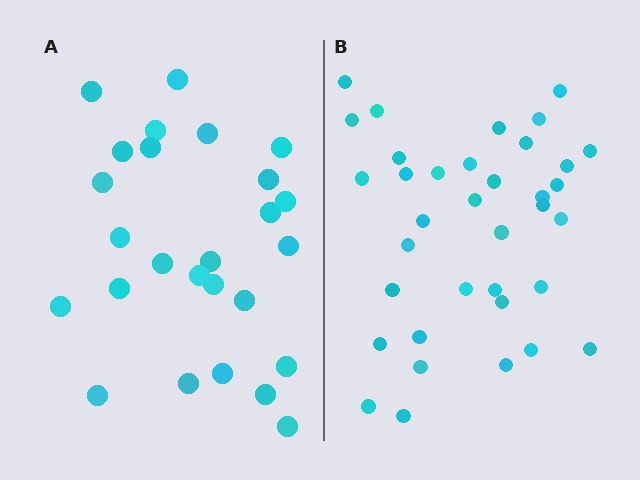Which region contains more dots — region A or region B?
Region B (the right region) has more dots.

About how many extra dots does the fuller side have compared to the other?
Region B has roughly 10 or so more dots than region A.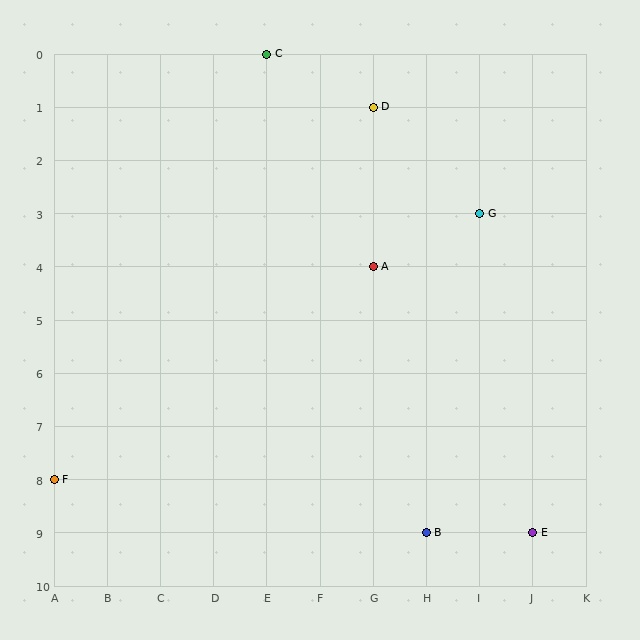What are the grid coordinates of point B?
Point B is at grid coordinates (H, 9).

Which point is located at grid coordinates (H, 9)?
Point B is at (H, 9).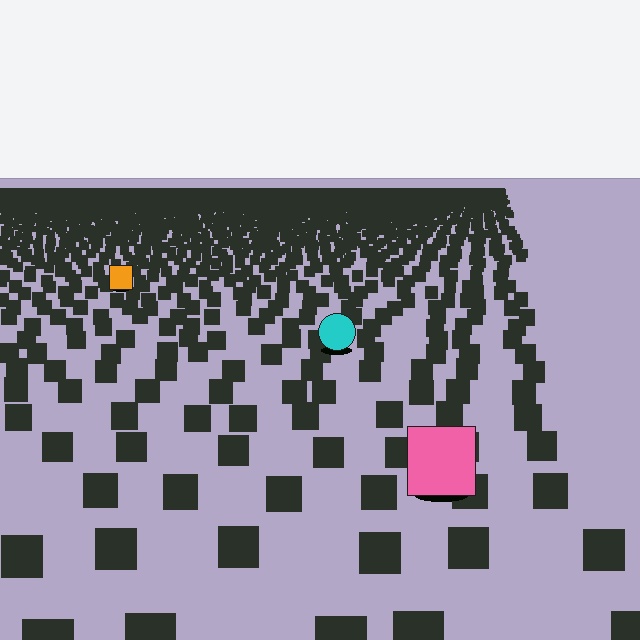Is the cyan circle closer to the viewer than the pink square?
No. The pink square is closer — you can tell from the texture gradient: the ground texture is coarser near it.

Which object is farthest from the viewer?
The orange square is farthest from the viewer. It appears smaller and the ground texture around it is denser.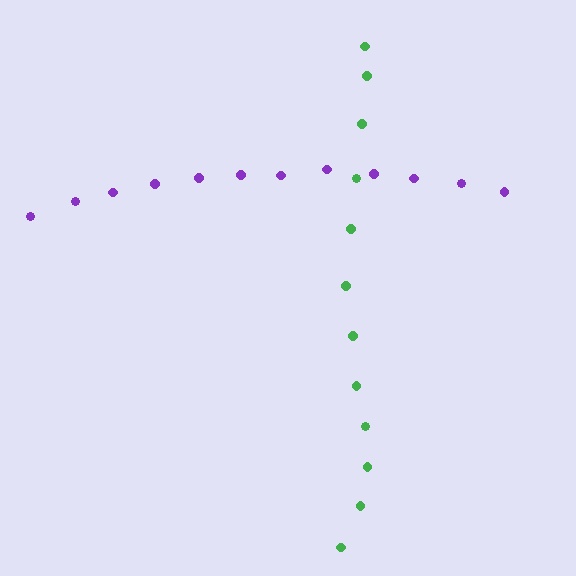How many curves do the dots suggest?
There are 2 distinct paths.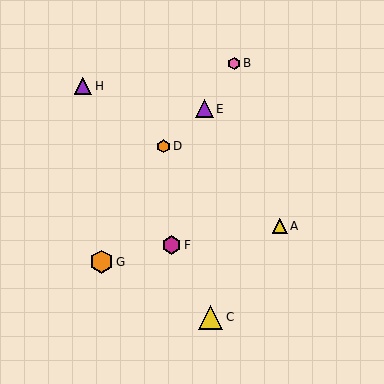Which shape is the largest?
The yellow triangle (labeled C) is the largest.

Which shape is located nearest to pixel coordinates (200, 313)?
The yellow triangle (labeled C) at (210, 317) is nearest to that location.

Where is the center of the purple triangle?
The center of the purple triangle is at (204, 109).